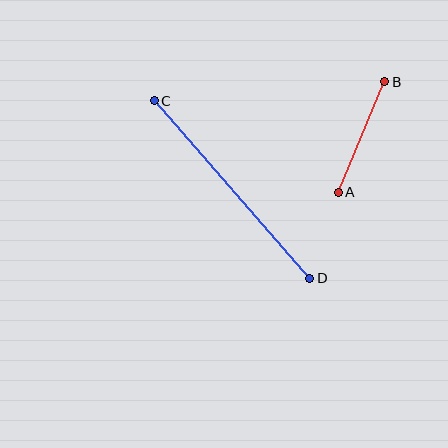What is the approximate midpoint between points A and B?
The midpoint is at approximately (361, 137) pixels.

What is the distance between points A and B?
The distance is approximately 120 pixels.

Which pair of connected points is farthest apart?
Points C and D are farthest apart.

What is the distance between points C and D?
The distance is approximately 236 pixels.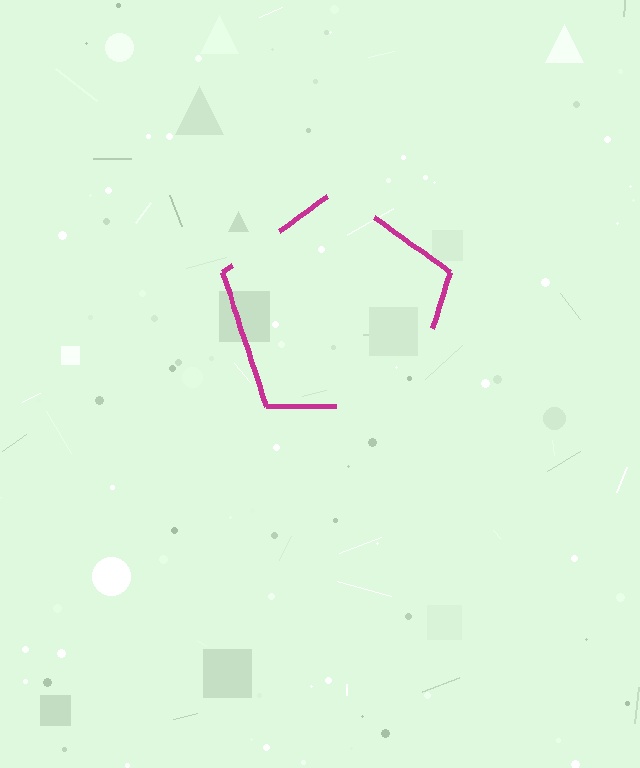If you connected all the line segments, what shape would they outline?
They would outline a pentagon.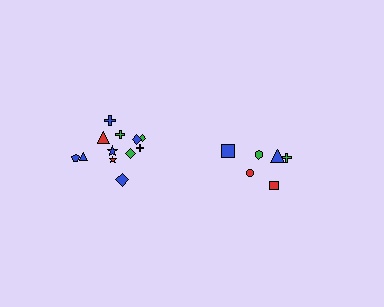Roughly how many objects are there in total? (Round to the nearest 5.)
Roughly 20 objects in total.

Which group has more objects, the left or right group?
The left group.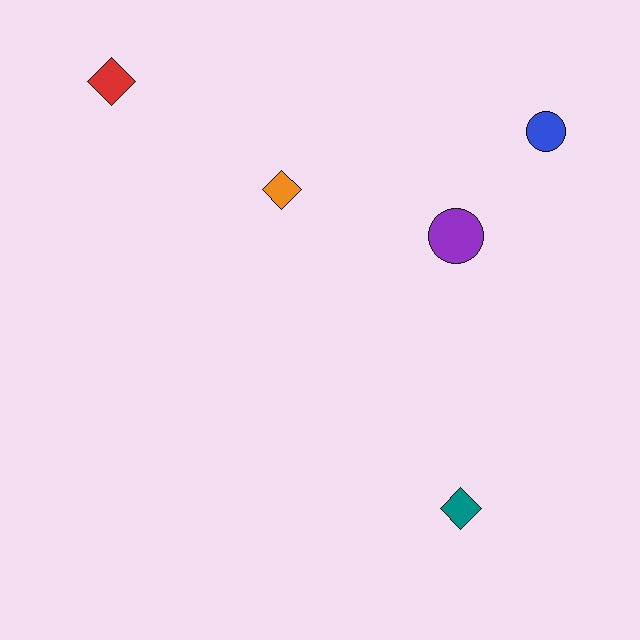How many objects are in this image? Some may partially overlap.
There are 5 objects.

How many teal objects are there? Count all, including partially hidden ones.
There is 1 teal object.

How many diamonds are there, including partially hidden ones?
There are 3 diamonds.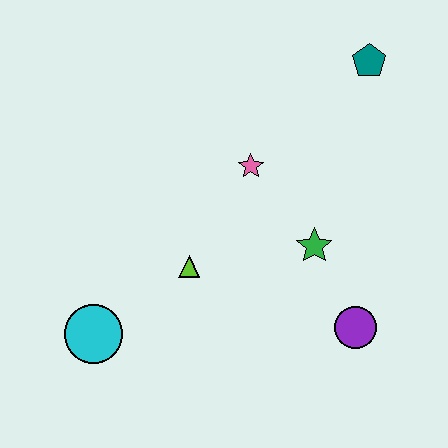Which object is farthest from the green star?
The cyan circle is farthest from the green star.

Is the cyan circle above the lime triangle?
No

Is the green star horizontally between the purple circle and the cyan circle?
Yes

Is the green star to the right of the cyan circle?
Yes